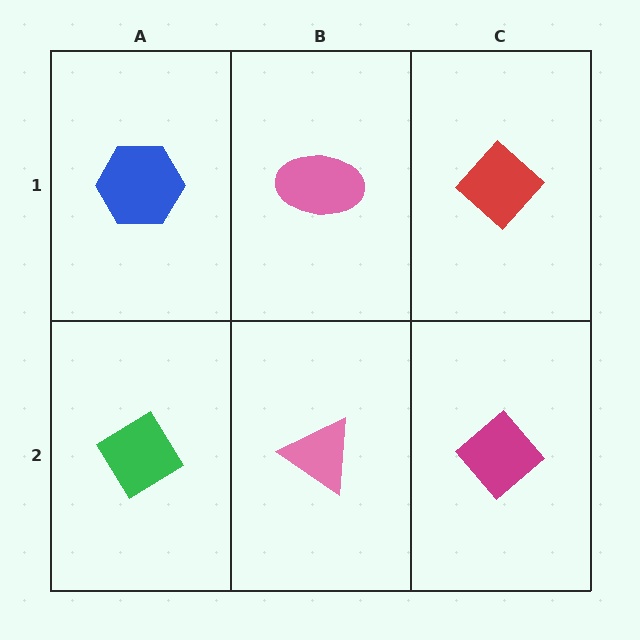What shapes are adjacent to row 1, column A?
A green diamond (row 2, column A), a pink ellipse (row 1, column B).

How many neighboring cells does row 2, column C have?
2.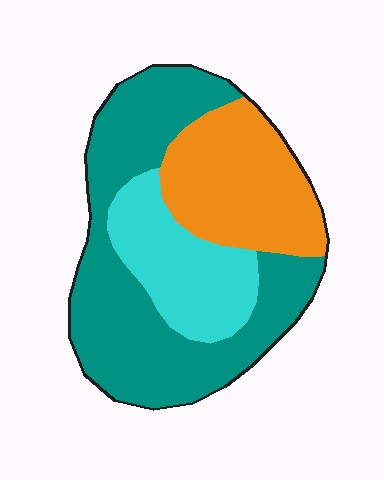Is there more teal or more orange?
Teal.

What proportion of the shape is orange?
Orange takes up between a sixth and a third of the shape.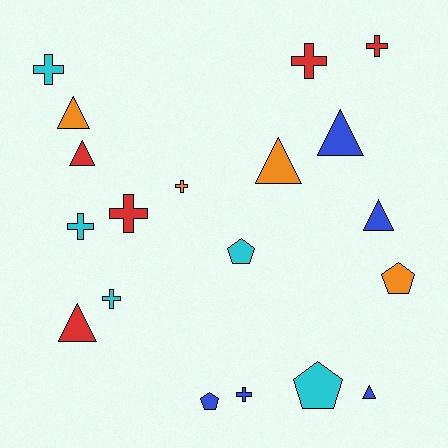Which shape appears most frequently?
Cross, with 8 objects.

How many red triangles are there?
There are 2 red triangles.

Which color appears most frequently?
Blue, with 5 objects.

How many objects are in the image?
There are 19 objects.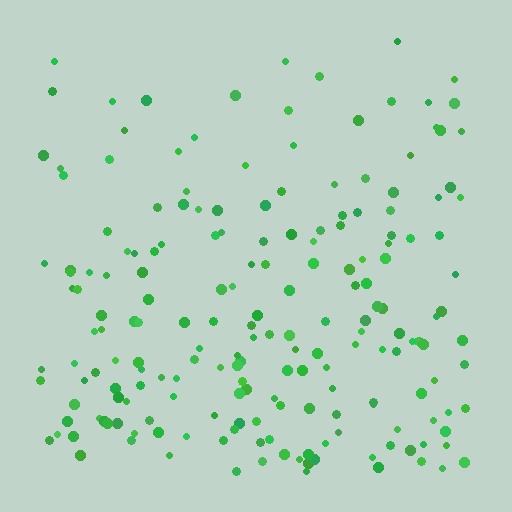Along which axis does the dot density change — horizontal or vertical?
Vertical.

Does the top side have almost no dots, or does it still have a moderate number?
Still a moderate number, just noticeably fewer than the bottom.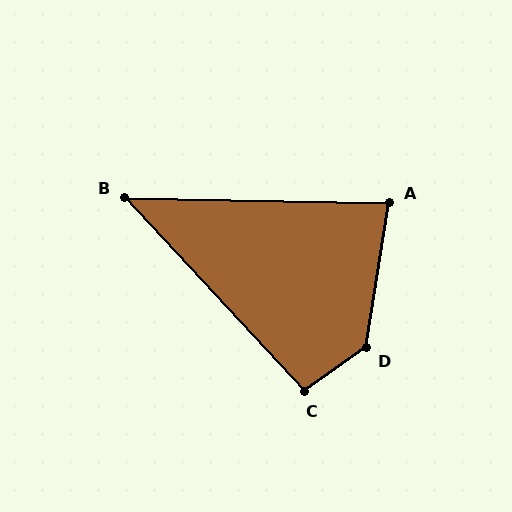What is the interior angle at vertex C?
Approximately 98 degrees (obtuse).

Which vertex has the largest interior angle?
D, at approximately 134 degrees.